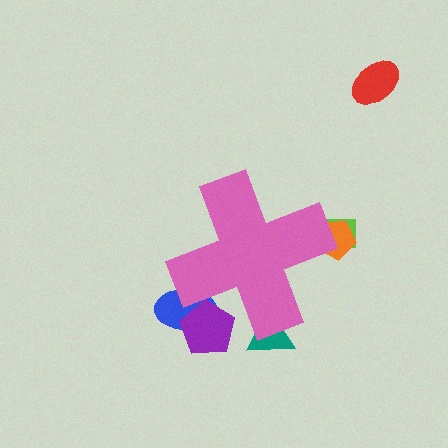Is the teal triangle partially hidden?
Yes, the teal triangle is partially hidden behind the pink cross.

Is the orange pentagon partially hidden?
Yes, the orange pentagon is partially hidden behind the pink cross.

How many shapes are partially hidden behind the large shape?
5 shapes are partially hidden.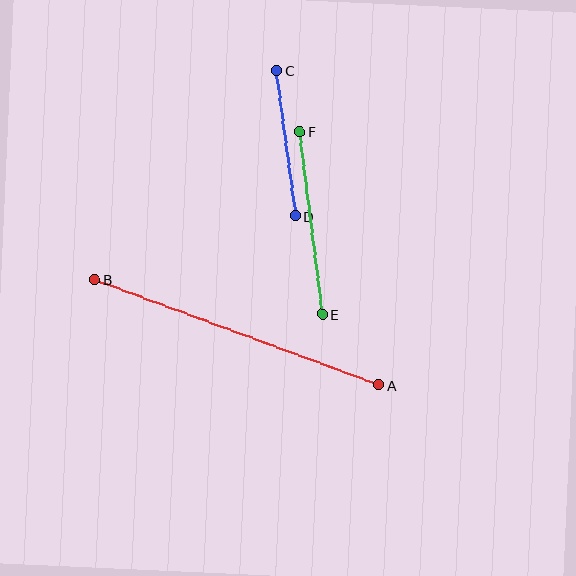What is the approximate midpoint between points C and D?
The midpoint is at approximately (286, 143) pixels.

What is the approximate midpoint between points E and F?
The midpoint is at approximately (311, 223) pixels.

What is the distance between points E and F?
The distance is approximately 184 pixels.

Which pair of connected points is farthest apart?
Points A and B are farthest apart.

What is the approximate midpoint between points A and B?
The midpoint is at approximately (237, 332) pixels.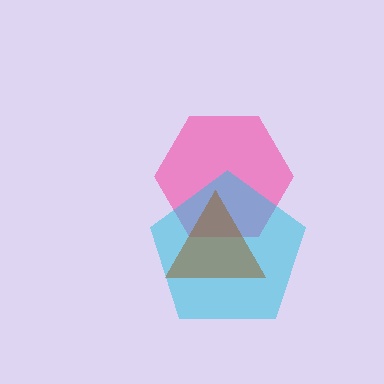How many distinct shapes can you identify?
There are 3 distinct shapes: a pink hexagon, a cyan pentagon, a brown triangle.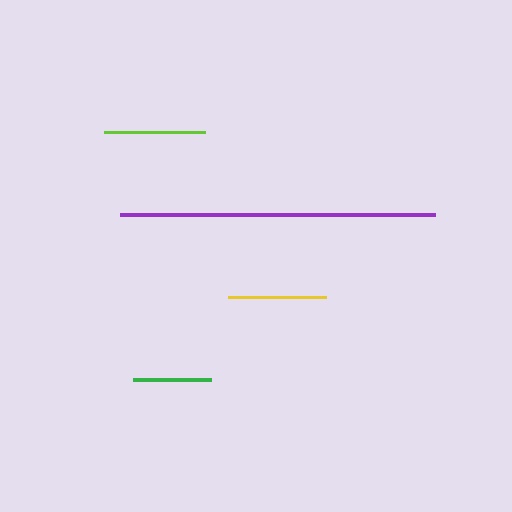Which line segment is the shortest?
The green line is the shortest at approximately 77 pixels.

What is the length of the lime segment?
The lime segment is approximately 101 pixels long.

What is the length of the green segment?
The green segment is approximately 77 pixels long.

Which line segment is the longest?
The purple line is the longest at approximately 315 pixels.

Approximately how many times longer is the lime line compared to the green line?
The lime line is approximately 1.3 times the length of the green line.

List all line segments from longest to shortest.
From longest to shortest: purple, lime, yellow, green.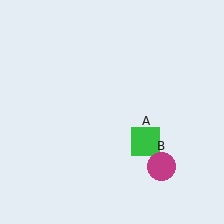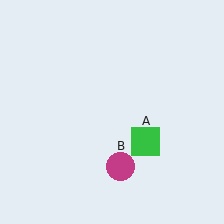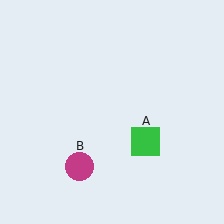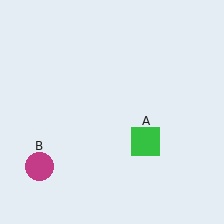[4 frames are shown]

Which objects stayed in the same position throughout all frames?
Green square (object A) remained stationary.